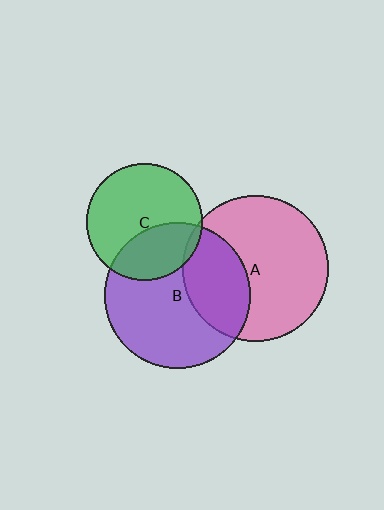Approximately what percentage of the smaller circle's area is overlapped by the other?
Approximately 30%.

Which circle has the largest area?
Circle A (pink).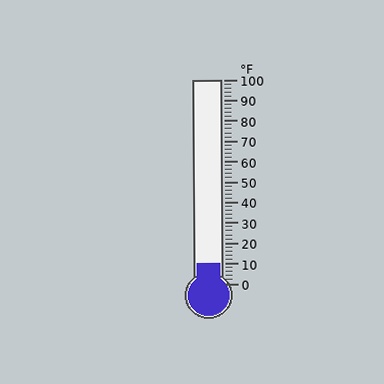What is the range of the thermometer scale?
The thermometer scale ranges from 0°F to 100°F.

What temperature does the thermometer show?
The thermometer shows approximately 10°F.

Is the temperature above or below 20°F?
The temperature is below 20°F.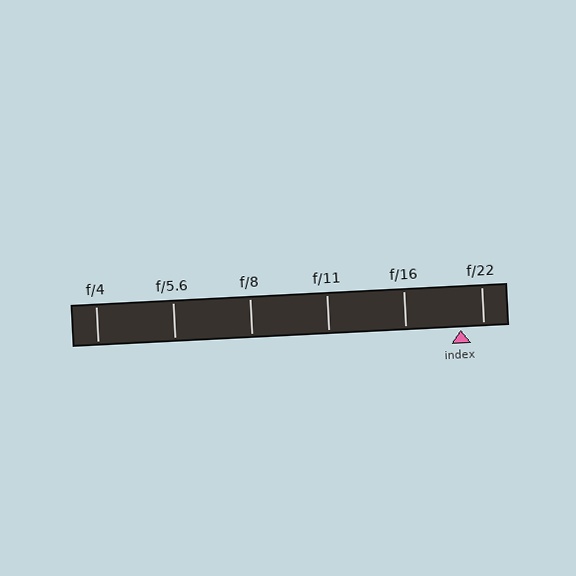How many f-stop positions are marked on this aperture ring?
There are 6 f-stop positions marked.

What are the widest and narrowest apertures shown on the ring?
The widest aperture shown is f/4 and the narrowest is f/22.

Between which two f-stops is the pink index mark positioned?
The index mark is between f/16 and f/22.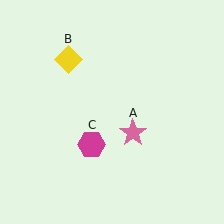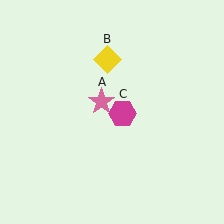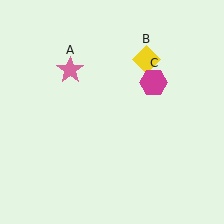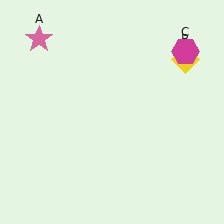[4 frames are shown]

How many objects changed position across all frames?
3 objects changed position: pink star (object A), yellow diamond (object B), magenta hexagon (object C).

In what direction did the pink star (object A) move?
The pink star (object A) moved up and to the left.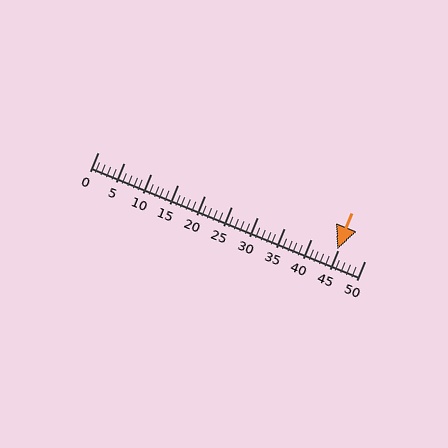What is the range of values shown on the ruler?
The ruler shows values from 0 to 50.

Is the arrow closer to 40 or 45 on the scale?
The arrow is closer to 45.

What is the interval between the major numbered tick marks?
The major tick marks are spaced 5 units apart.